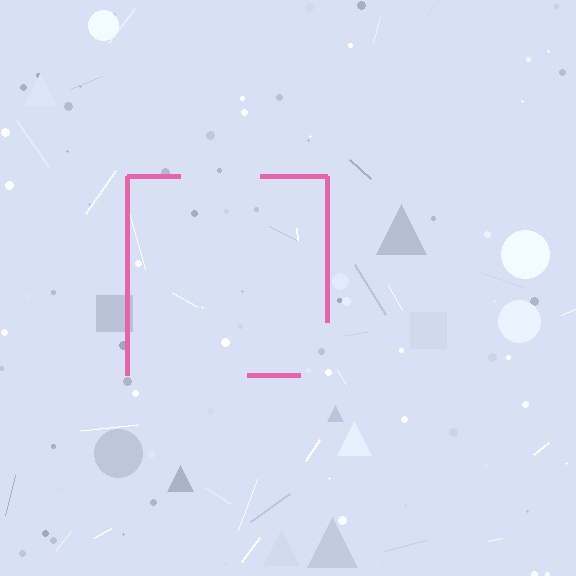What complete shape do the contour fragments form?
The contour fragments form a square.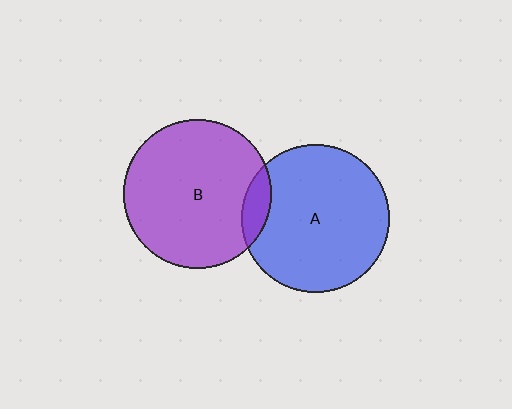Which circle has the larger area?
Circle B (purple).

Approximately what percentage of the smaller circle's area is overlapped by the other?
Approximately 10%.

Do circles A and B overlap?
Yes.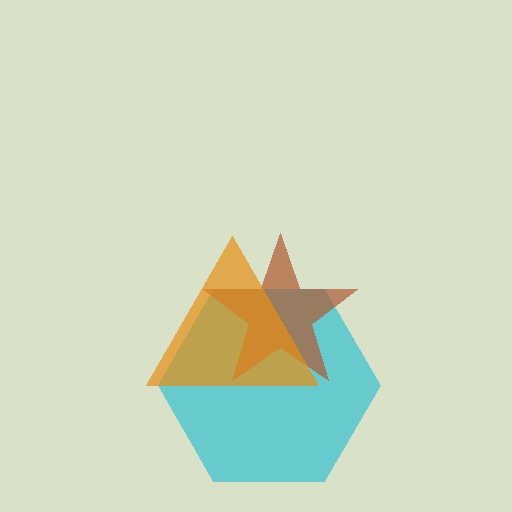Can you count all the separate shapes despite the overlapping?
Yes, there are 3 separate shapes.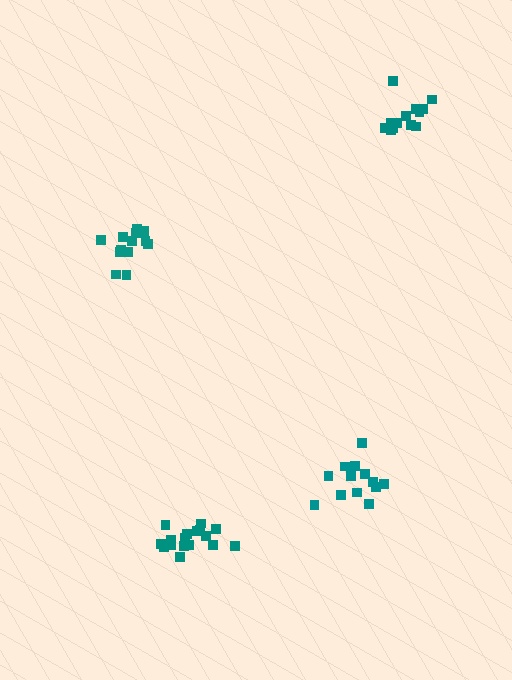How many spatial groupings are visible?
There are 4 spatial groupings.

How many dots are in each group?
Group 1: 13 dots, Group 2: 17 dots, Group 3: 14 dots, Group 4: 13 dots (57 total).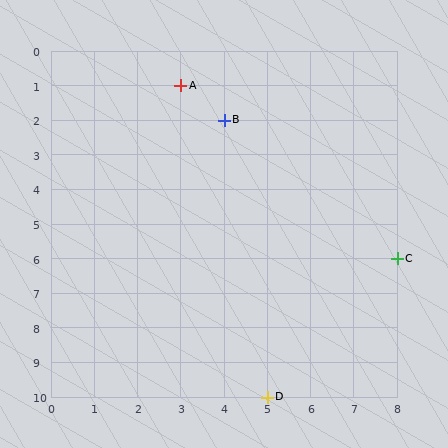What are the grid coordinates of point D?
Point D is at grid coordinates (5, 10).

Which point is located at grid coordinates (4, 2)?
Point B is at (4, 2).